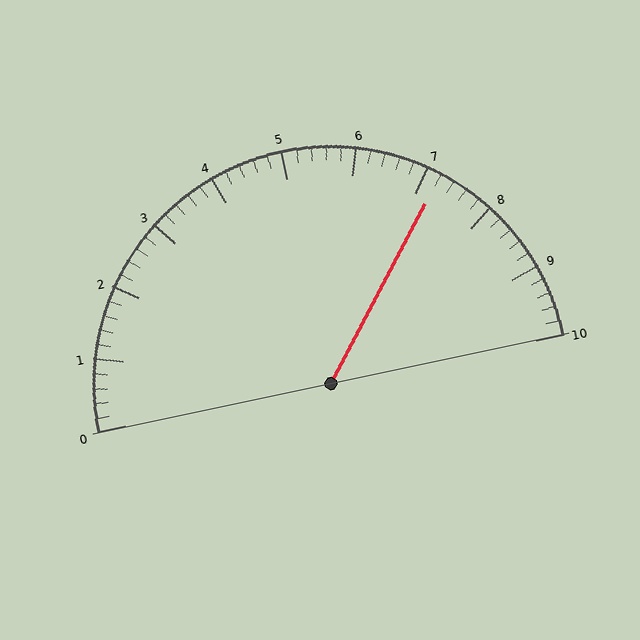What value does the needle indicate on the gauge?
The needle indicates approximately 7.2.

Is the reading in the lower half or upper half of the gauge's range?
The reading is in the upper half of the range (0 to 10).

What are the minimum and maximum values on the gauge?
The gauge ranges from 0 to 10.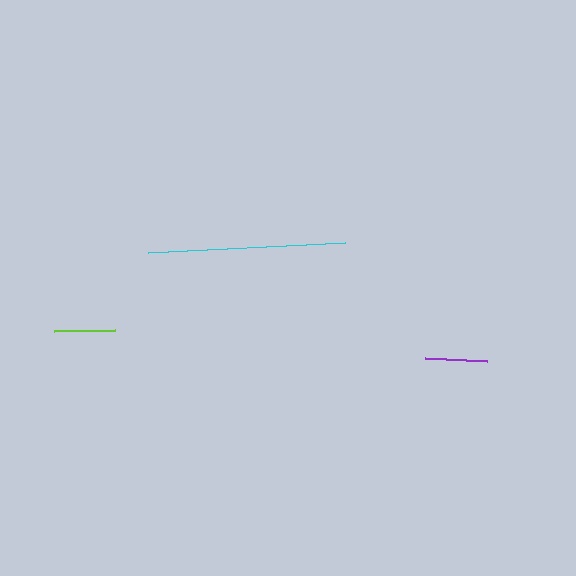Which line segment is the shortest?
The lime line is the shortest at approximately 61 pixels.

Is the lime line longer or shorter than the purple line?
The purple line is longer than the lime line.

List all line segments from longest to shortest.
From longest to shortest: cyan, purple, lime.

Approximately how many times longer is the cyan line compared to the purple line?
The cyan line is approximately 3.2 times the length of the purple line.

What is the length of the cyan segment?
The cyan segment is approximately 197 pixels long.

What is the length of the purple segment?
The purple segment is approximately 62 pixels long.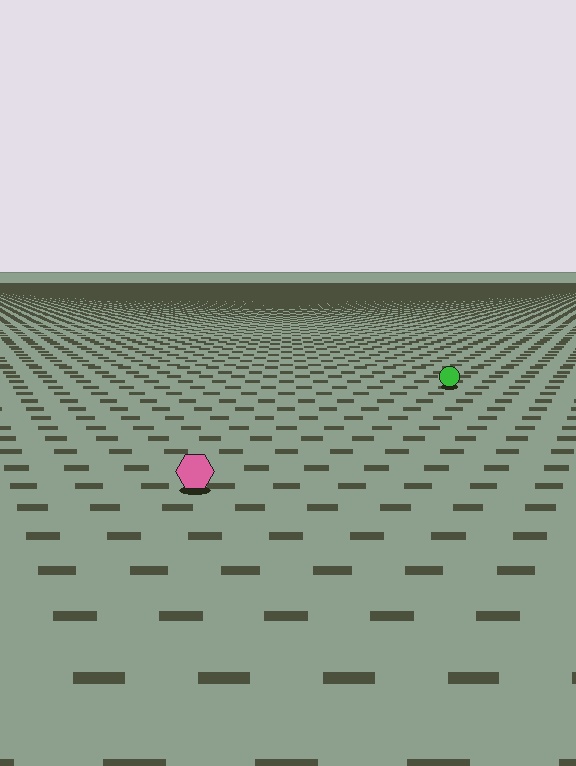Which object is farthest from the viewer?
The green circle is farthest from the viewer. It appears smaller and the ground texture around it is denser.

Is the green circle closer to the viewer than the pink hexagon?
No. The pink hexagon is closer — you can tell from the texture gradient: the ground texture is coarser near it.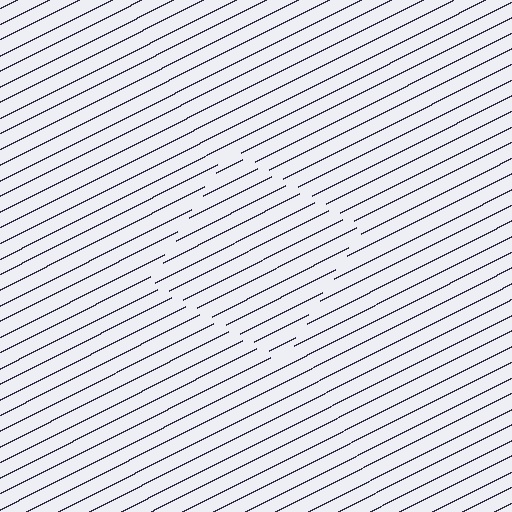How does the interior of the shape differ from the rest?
The interior of the shape contains the same grating, shifted by half a period — the contour is defined by the phase discontinuity where line-ends from the inner and outer gratings abut.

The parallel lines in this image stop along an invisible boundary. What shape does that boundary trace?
An illusory square. The interior of the shape contains the same grating, shifted by half a period — the contour is defined by the phase discontinuity where line-ends from the inner and outer gratings abut.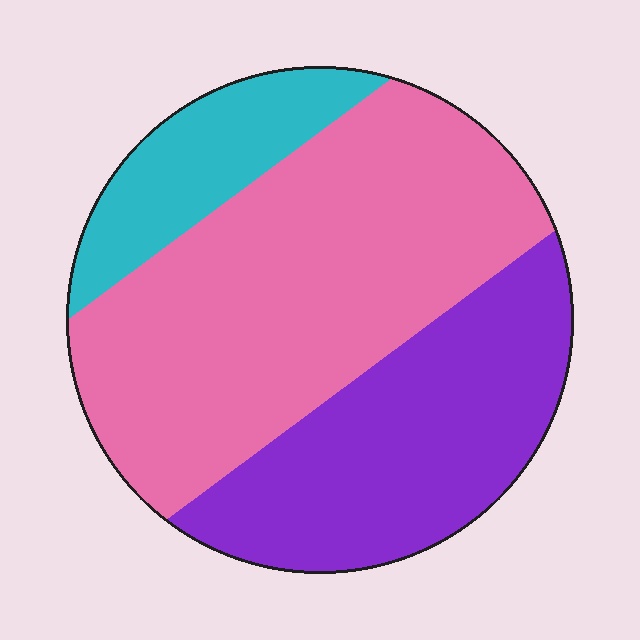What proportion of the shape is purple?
Purple covers about 35% of the shape.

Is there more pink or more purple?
Pink.